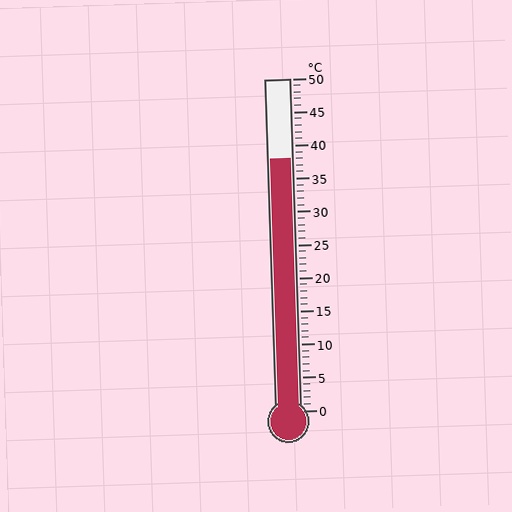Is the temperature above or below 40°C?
The temperature is below 40°C.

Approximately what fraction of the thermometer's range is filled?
The thermometer is filled to approximately 75% of its range.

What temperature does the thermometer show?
The thermometer shows approximately 38°C.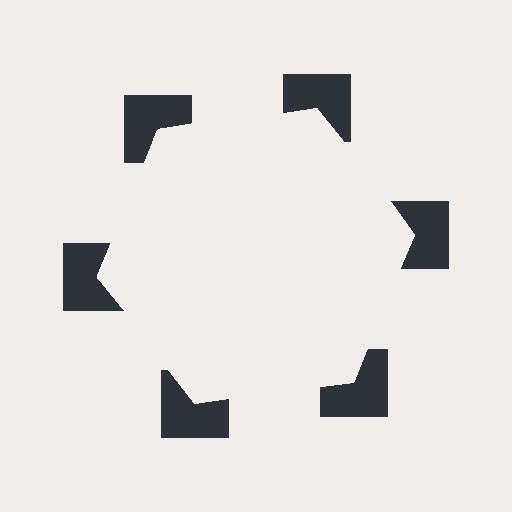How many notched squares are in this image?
There are 6 — one at each vertex of the illusory hexagon.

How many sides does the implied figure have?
6 sides.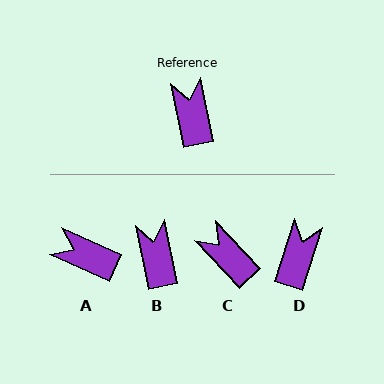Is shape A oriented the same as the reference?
No, it is off by about 55 degrees.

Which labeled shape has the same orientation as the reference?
B.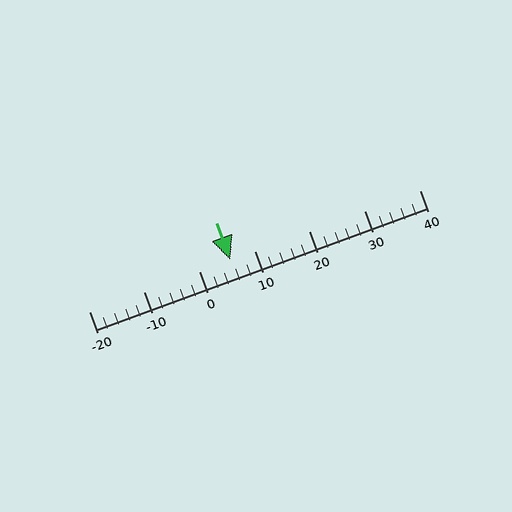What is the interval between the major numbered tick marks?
The major tick marks are spaced 10 units apart.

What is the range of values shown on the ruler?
The ruler shows values from -20 to 40.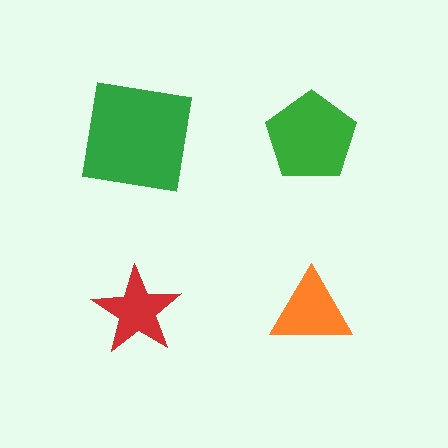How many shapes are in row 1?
2 shapes.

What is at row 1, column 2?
A green pentagon.